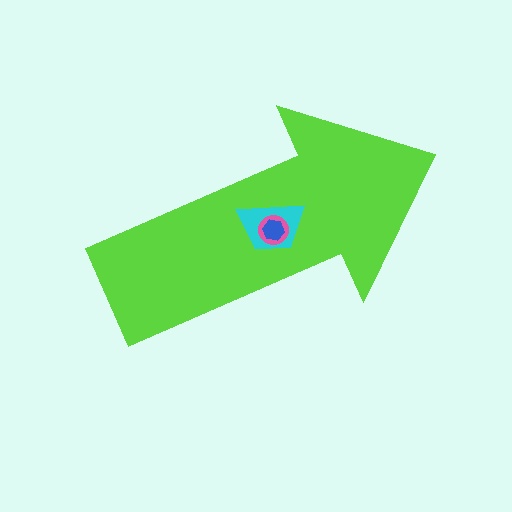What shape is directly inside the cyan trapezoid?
The pink circle.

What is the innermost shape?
The blue hexagon.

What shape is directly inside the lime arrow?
The cyan trapezoid.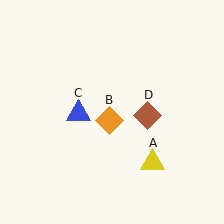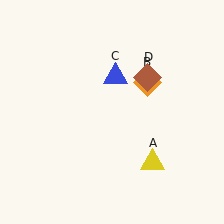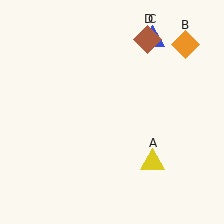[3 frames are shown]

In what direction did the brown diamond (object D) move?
The brown diamond (object D) moved up.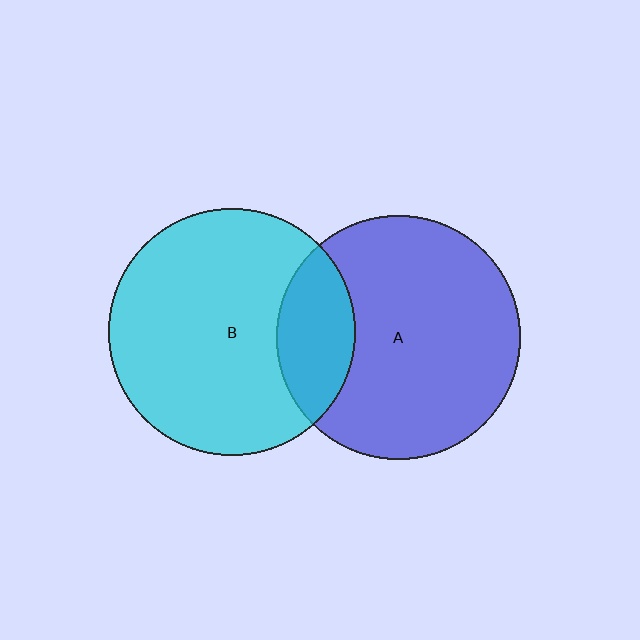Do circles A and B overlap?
Yes.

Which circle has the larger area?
Circle B (cyan).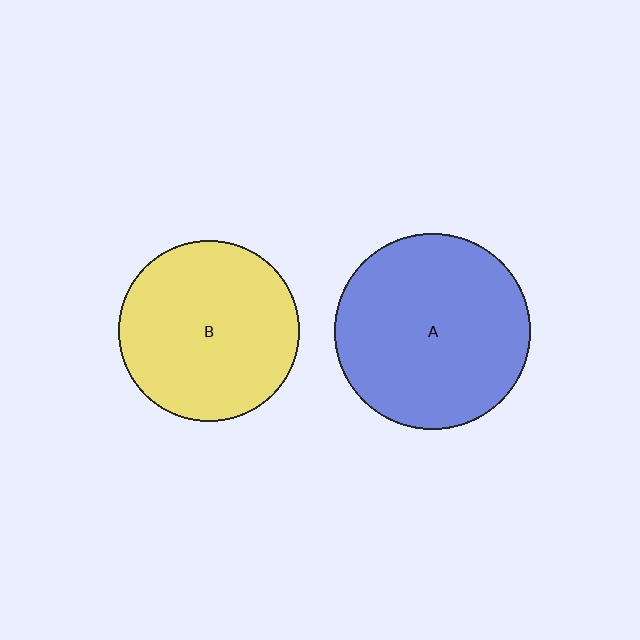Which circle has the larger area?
Circle A (blue).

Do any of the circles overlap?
No, none of the circles overlap.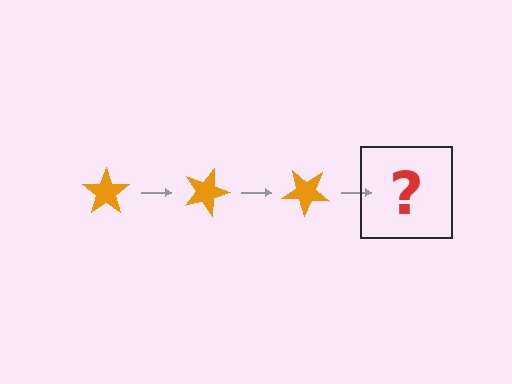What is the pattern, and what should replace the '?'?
The pattern is that the star rotates 20 degrees each step. The '?' should be an orange star rotated 60 degrees.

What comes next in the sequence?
The next element should be an orange star rotated 60 degrees.